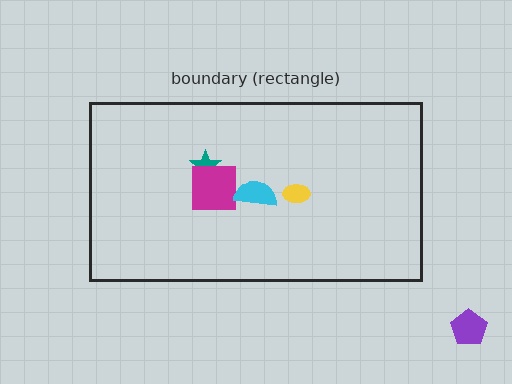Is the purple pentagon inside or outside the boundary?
Outside.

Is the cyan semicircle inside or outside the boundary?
Inside.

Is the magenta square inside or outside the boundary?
Inside.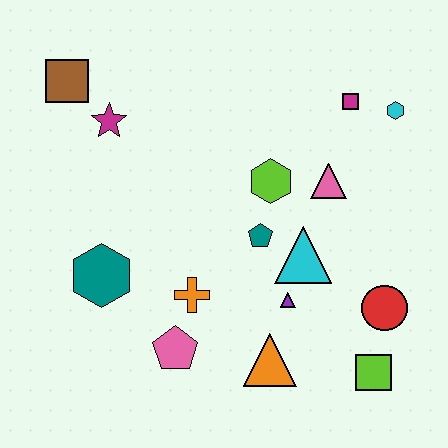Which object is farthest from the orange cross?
The cyan hexagon is farthest from the orange cross.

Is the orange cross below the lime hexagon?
Yes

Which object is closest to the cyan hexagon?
The magenta square is closest to the cyan hexagon.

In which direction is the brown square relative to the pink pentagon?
The brown square is above the pink pentagon.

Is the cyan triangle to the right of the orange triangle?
Yes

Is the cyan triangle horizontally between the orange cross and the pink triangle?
Yes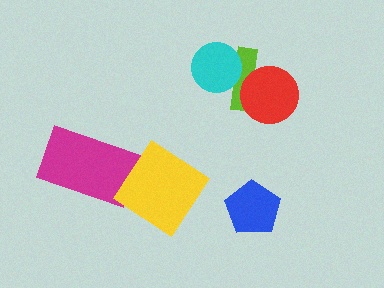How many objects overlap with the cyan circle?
1 object overlaps with the cyan circle.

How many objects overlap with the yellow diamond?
0 objects overlap with the yellow diamond.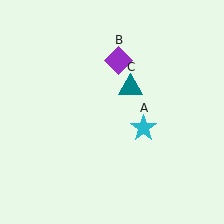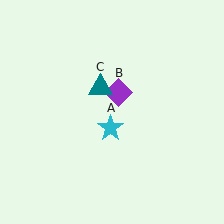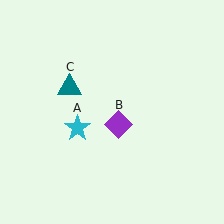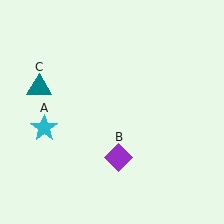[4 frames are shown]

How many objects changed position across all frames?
3 objects changed position: cyan star (object A), purple diamond (object B), teal triangle (object C).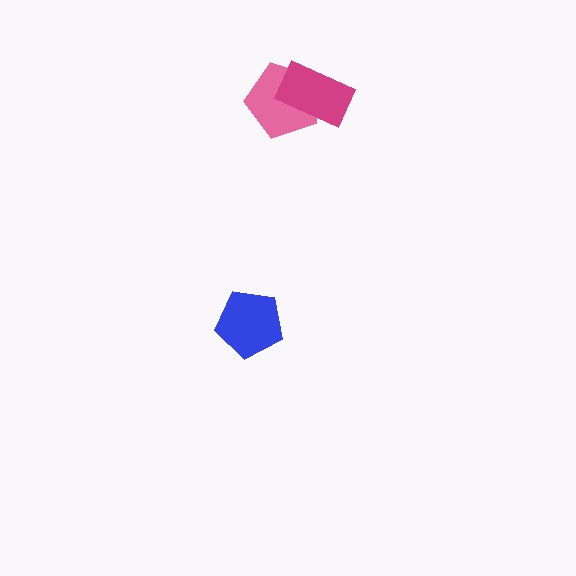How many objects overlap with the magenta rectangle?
1 object overlaps with the magenta rectangle.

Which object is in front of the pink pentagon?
The magenta rectangle is in front of the pink pentagon.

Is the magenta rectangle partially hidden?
No, no other shape covers it.